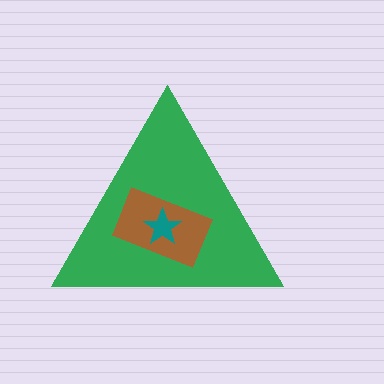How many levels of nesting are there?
3.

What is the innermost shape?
The teal star.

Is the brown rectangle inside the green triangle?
Yes.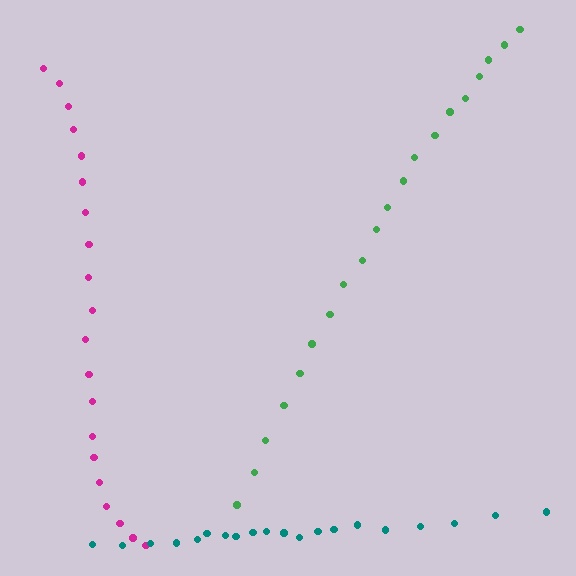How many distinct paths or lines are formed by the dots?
There are 3 distinct paths.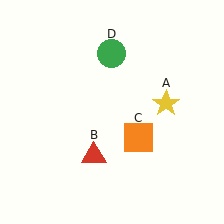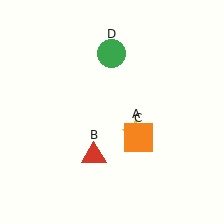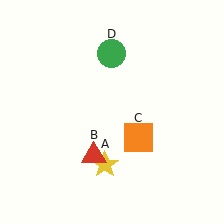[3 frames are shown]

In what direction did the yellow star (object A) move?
The yellow star (object A) moved down and to the left.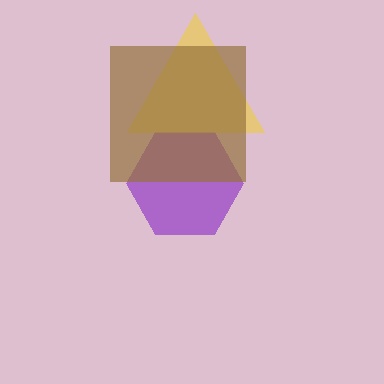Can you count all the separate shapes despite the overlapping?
Yes, there are 3 separate shapes.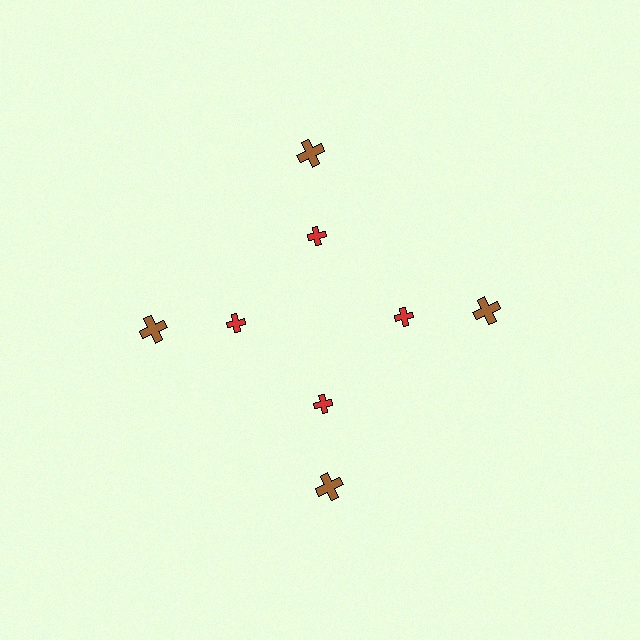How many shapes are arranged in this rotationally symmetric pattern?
There are 8 shapes, arranged in 4 groups of 2.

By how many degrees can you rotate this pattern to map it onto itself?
The pattern maps onto itself every 90 degrees of rotation.